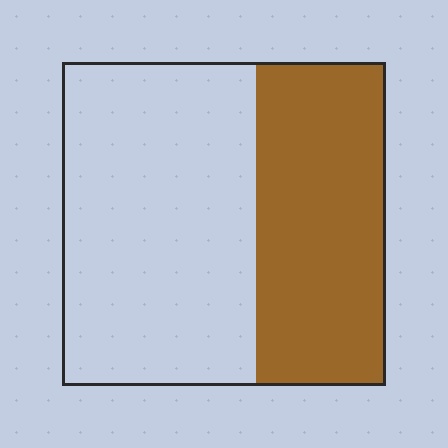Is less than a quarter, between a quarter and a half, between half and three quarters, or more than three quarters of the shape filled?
Between a quarter and a half.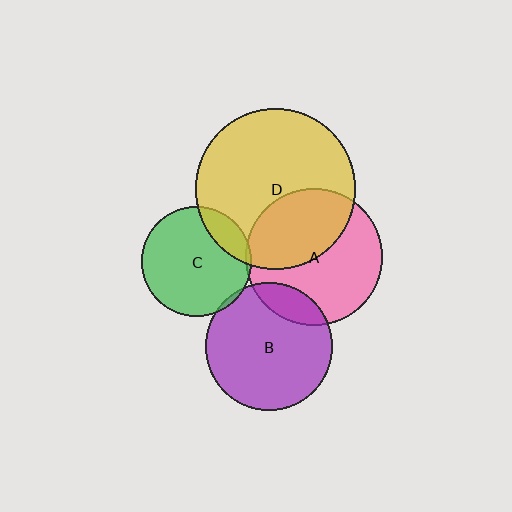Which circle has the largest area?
Circle D (yellow).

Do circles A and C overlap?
Yes.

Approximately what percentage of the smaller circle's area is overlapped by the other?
Approximately 5%.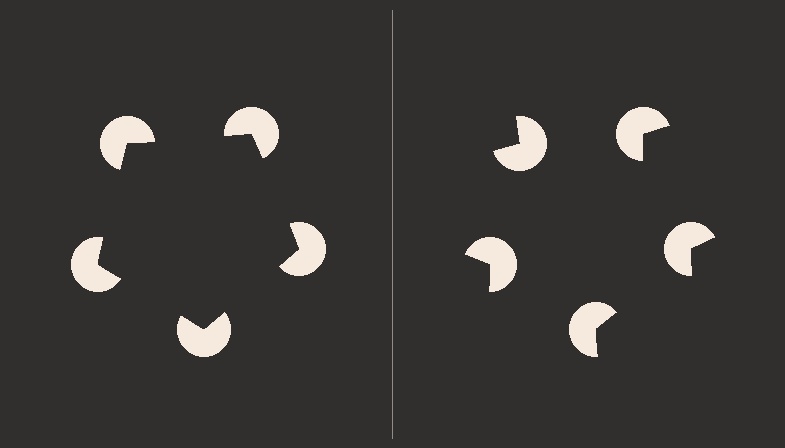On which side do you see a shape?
An illusory pentagon appears on the left side. On the right side the wedge cuts are rotated, so no coherent shape forms.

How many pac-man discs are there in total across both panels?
10 — 5 on each side.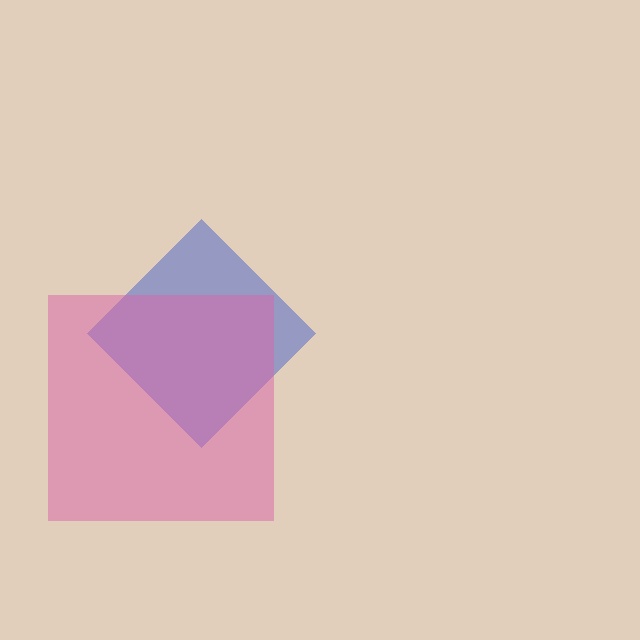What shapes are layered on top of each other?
The layered shapes are: a blue diamond, a pink square.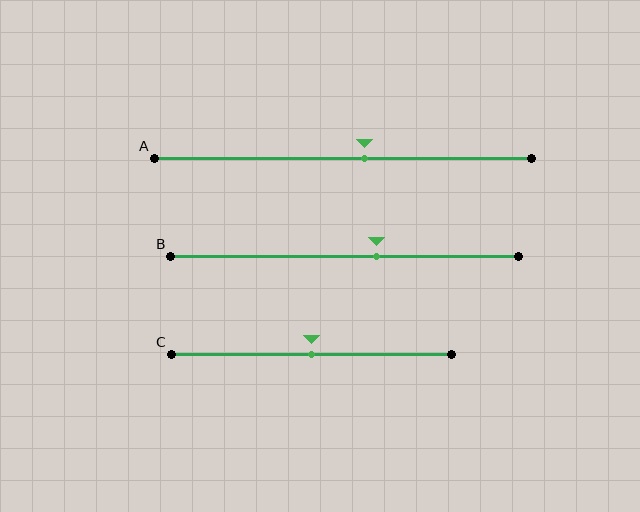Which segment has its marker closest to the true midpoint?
Segment C has its marker closest to the true midpoint.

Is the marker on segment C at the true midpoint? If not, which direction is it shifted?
Yes, the marker on segment C is at the true midpoint.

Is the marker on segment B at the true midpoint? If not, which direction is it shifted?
No, the marker on segment B is shifted to the right by about 9% of the segment length.